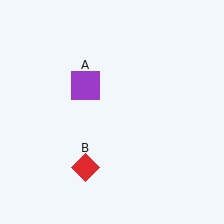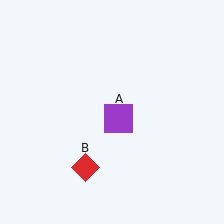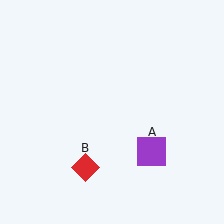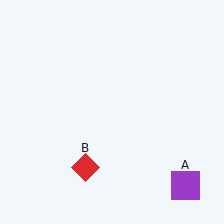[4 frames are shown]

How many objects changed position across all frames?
1 object changed position: purple square (object A).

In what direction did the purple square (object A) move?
The purple square (object A) moved down and to the right.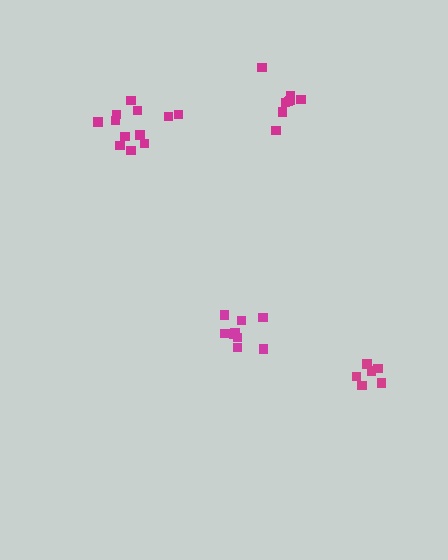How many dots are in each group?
Group 1: 9 dots, Group 2: 6 dots, Group 3: 8 dots, Group 4: 12 dots (35 total).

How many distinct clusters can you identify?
There are 4 distinct clusters.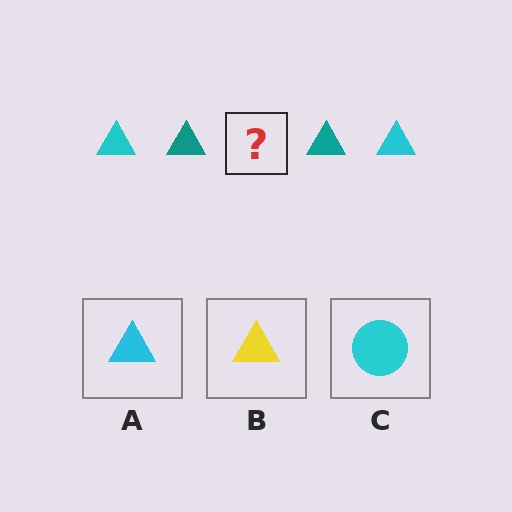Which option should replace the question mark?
Option A.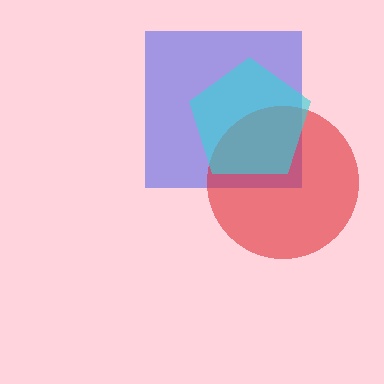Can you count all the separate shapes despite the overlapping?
Yes, there are 3 separate shapes.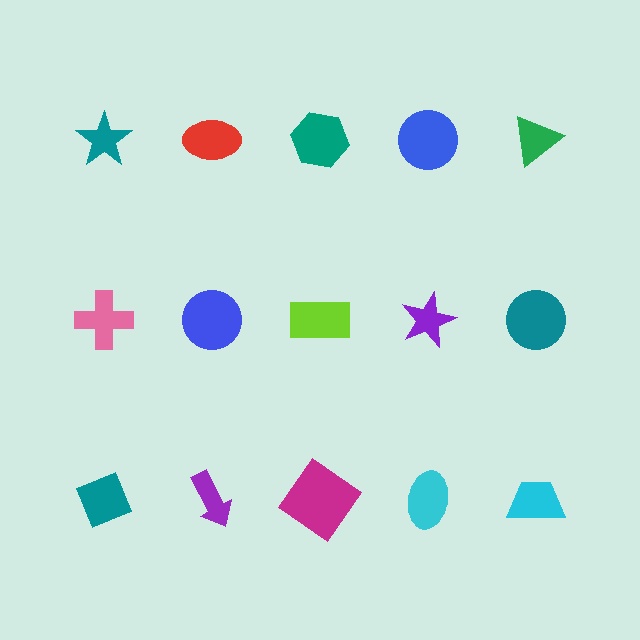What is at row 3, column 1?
A teal diamond.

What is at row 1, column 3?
A teal hexagon.